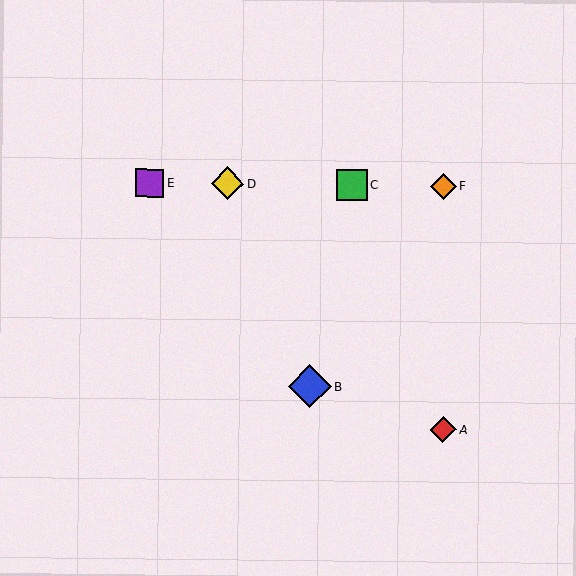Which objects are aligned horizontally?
Objects C, D, E, F are aligned horizontally.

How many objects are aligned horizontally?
4 objects (C, D, E, F) are aligned horizontally.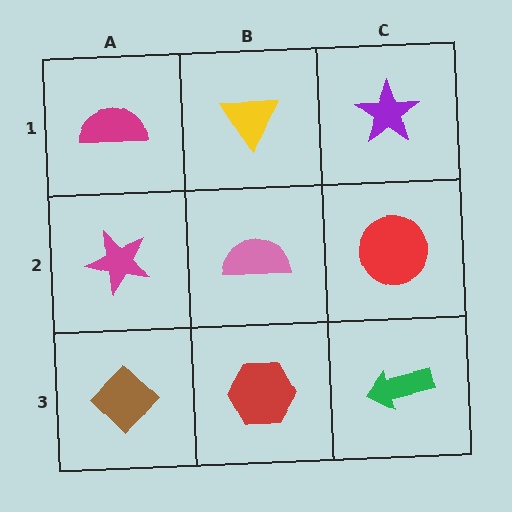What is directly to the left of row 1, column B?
A magenta semicircle.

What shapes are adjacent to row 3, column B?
A pink semicircle (row 2, column B), a brown diamond (row 3, column A), a green arrow (row 3, column C).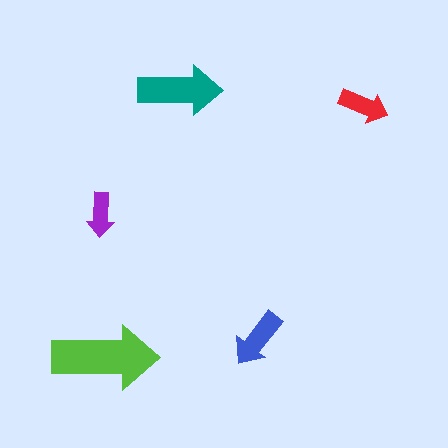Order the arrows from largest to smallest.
the lime one, the teal one, the blue one, the red one, the purple one.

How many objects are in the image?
There are 5 objects in the image.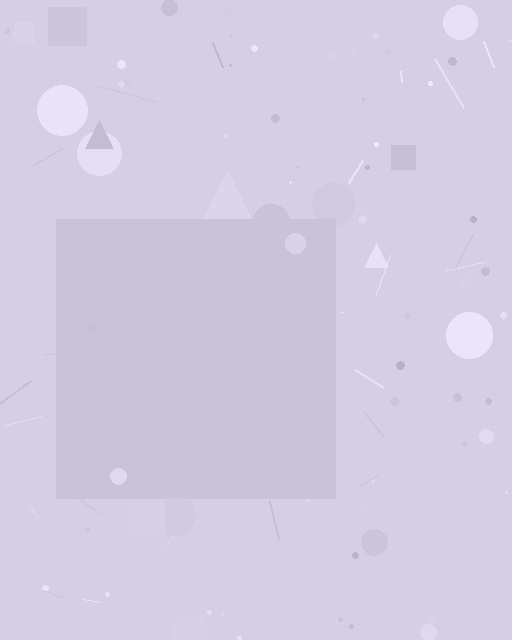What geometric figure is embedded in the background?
A square is embedded in the background.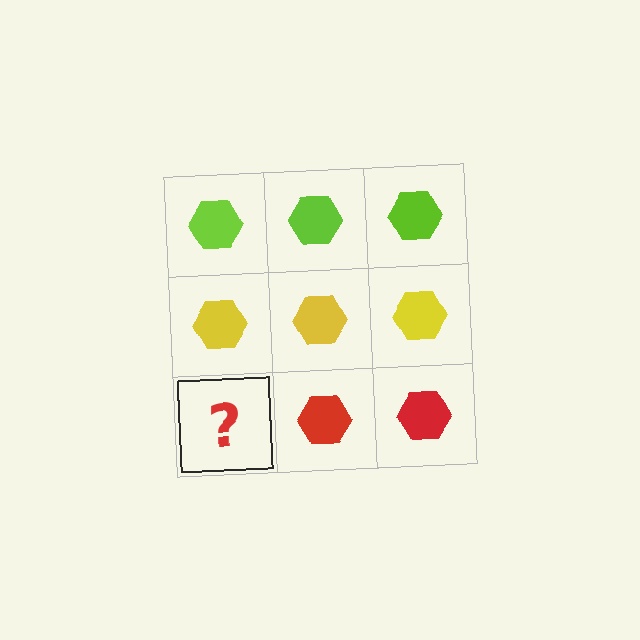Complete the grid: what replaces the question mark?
The question mark should be replaced with a red hexagon.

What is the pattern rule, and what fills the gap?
The rule is that each row has a consistent color. The gap should be filled with a red hexagon.